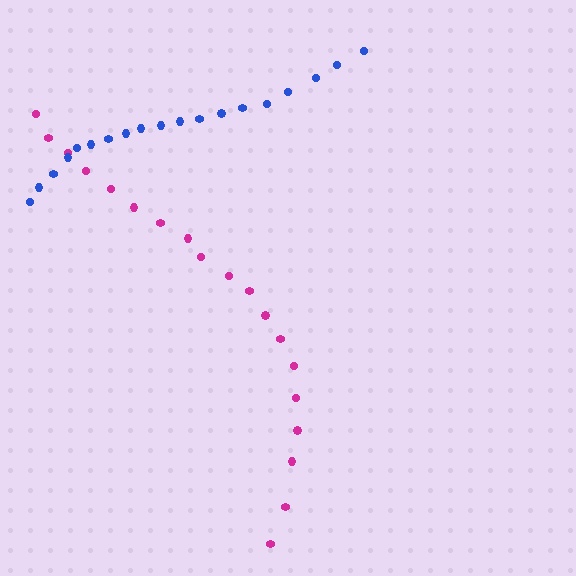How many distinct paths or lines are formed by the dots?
There are 2 distinct paths.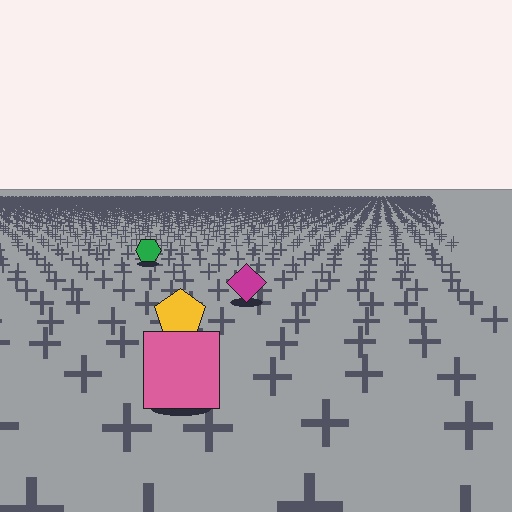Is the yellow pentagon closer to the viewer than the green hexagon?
Yes. The yellow pentagon is closer — you can tell from the texture gradient: the ground texture is coarser near it.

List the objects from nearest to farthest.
From nearest to farthest: the pink square, the yellow pentagon, the magenta diamond, the green hexagon.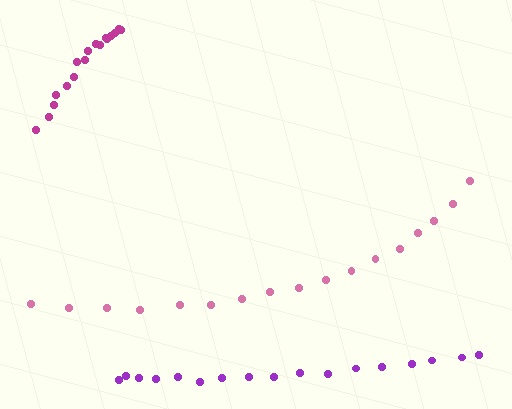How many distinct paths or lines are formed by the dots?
There are 3 distinct paths.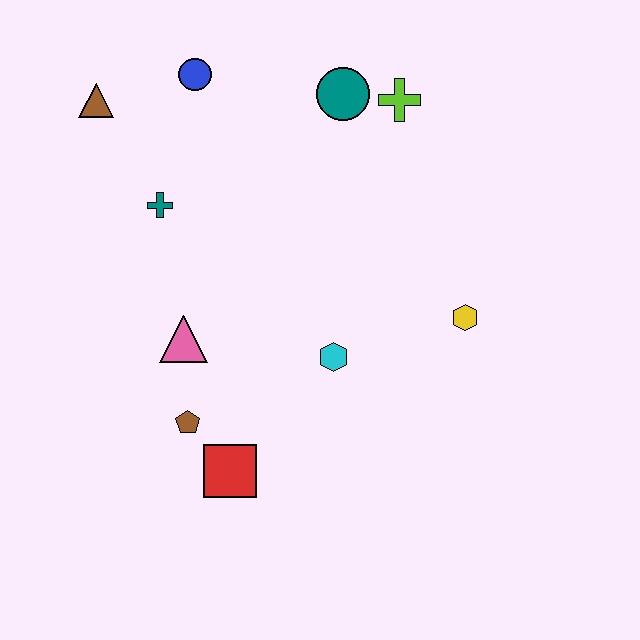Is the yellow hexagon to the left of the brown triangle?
No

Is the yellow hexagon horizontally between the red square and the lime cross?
No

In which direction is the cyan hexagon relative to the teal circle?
The cyan hexagon is below the teal circle.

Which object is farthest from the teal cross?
The yellow hexagon is farthest from the teal cross.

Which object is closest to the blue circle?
The brown triangle is closest to the blue circle.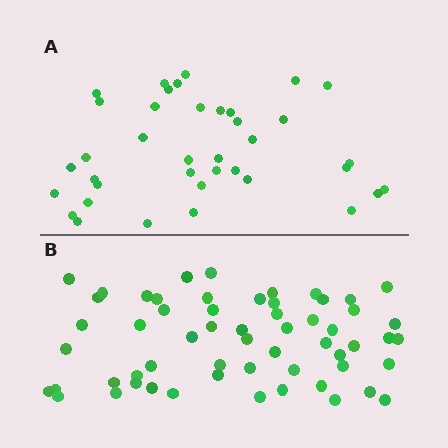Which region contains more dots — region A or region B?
Region B (the bottom region) has more dots.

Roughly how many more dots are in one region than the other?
Region B has approximately 20 more dots than region A.